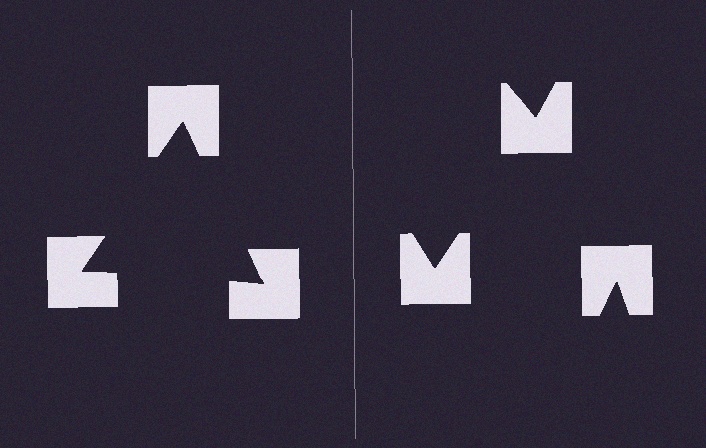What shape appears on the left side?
An illusory triangle.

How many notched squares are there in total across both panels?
6 — 3 on each side.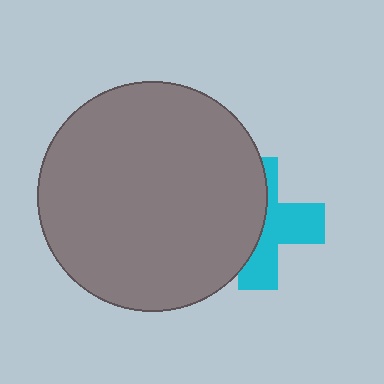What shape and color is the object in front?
The object in front is a gray circle.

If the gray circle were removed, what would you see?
You would see the complete cyan cross.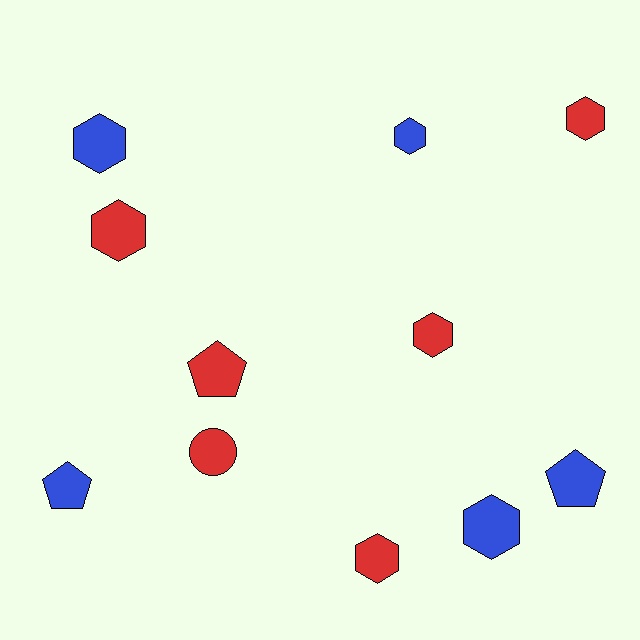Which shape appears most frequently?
Hexagon, with 7 objects.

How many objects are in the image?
There are 11 objects.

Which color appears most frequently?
Red, with 6 objects.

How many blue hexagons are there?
There are 3 blue hexagons.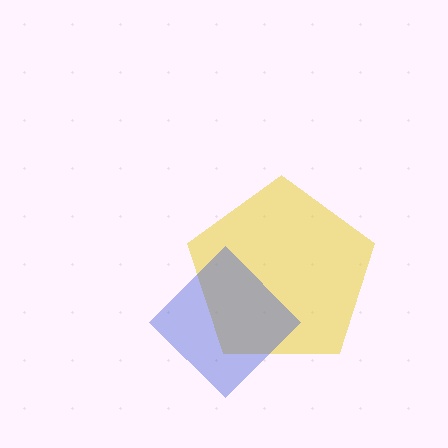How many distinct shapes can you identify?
There are 2 distinct shapes: a yellow pentagon, a blue diamond.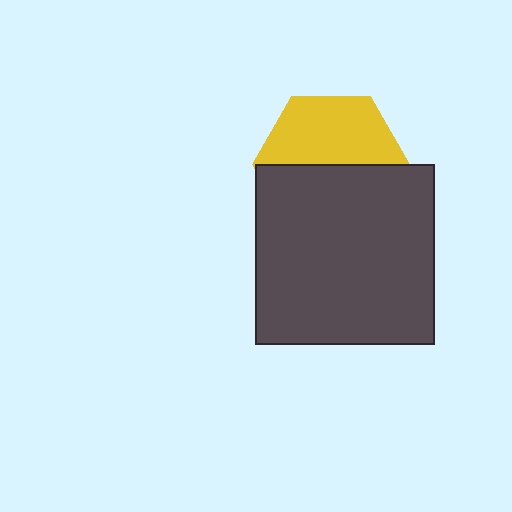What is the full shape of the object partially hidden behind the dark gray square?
The partially hidden object is a yellow hexagon.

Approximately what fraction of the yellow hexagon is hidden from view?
Roughly 51% of the yellow hexagon is hidden behind the dark gray square.